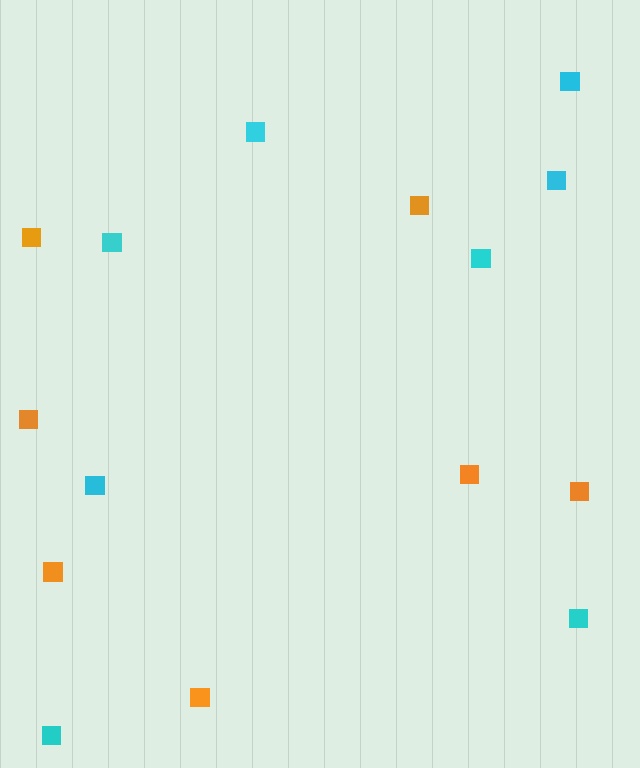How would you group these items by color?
There are 2 groups: one group of orange squares (7) and one group of cyan squares (8).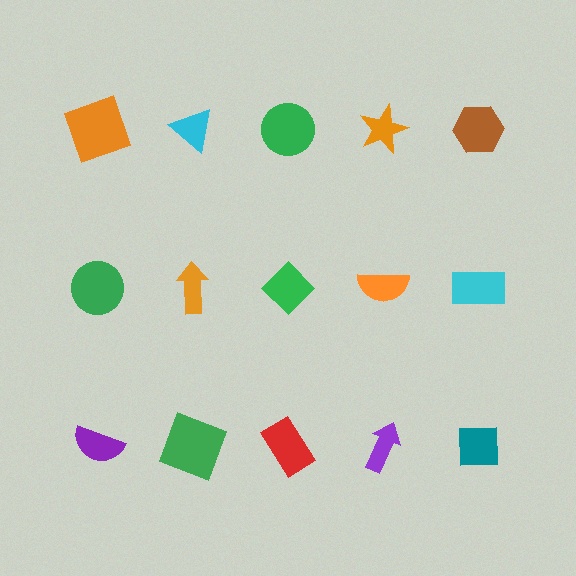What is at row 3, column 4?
A purple arrow.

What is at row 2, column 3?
A green diamond.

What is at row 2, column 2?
An orange arrow.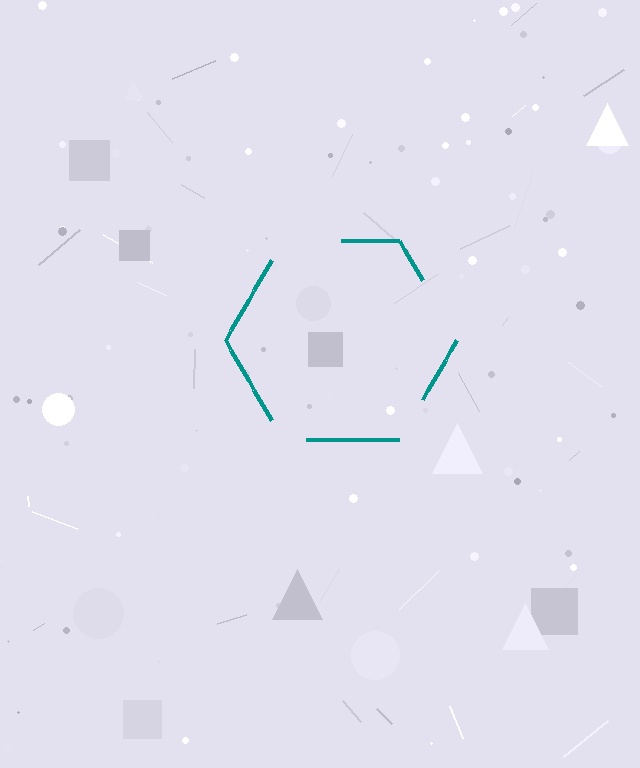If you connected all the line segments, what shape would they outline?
They would outline a hexagon.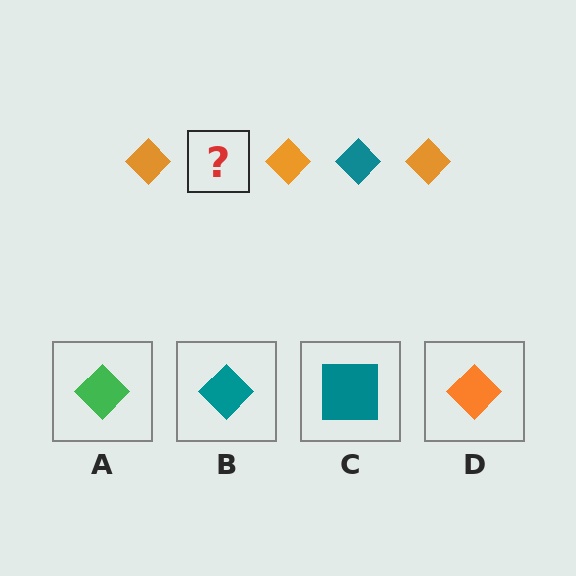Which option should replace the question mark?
Option B.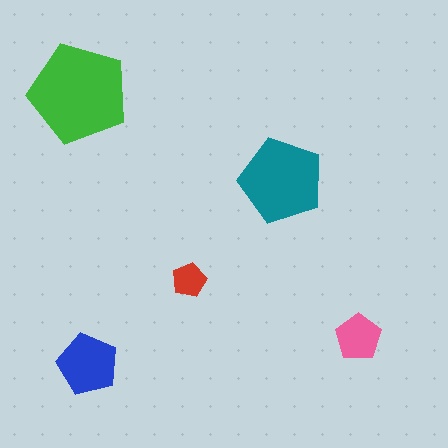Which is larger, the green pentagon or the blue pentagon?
The green one.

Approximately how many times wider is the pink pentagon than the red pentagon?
About 1.5 times wider.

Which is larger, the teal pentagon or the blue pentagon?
The teal one.